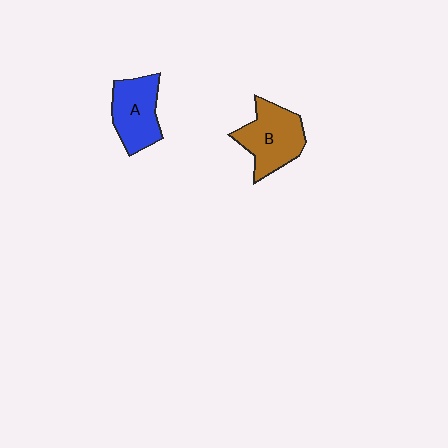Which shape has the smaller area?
Shape A (blue).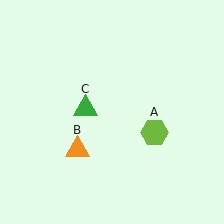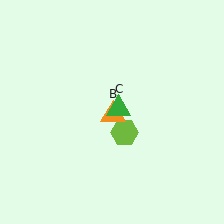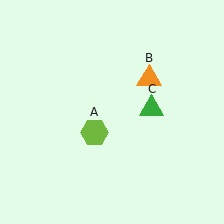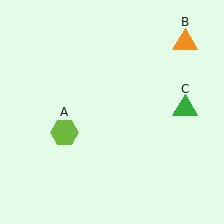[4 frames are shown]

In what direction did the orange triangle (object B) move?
The orange triangle (object B) moved up and to the right.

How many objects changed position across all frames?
3 objects changed position: lime hexagon (object A), orange triangle (object B), green triangle (object C).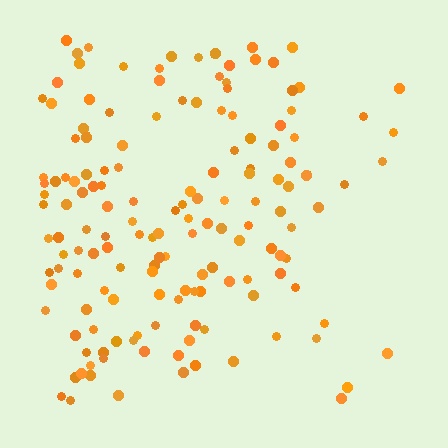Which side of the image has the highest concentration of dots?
The left.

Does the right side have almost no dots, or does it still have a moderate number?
Still a moderate number, just noticeably fewer than the left.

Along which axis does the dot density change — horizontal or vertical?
Horizontal.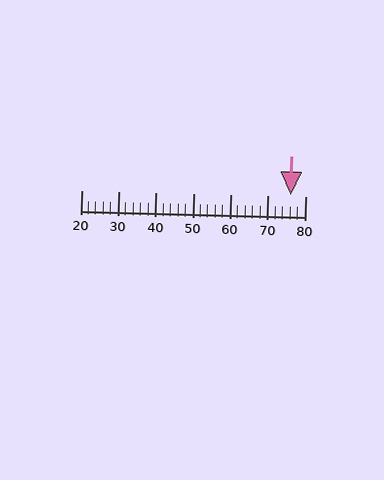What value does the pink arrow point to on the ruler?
The pink arrow points to approximately 76.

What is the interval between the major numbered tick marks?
The major tick marks are spaced 10 units apart.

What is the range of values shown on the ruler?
The ruler shows values from 20 to 80.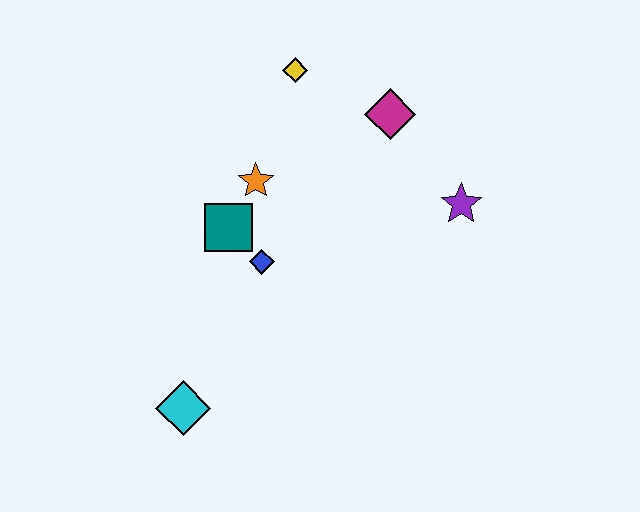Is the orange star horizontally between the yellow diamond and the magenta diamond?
No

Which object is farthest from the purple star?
The cyan diamond is farthest from the purple star.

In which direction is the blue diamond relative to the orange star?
The blue diamond is below the orange star.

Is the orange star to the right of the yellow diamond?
No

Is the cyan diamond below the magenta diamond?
Yes